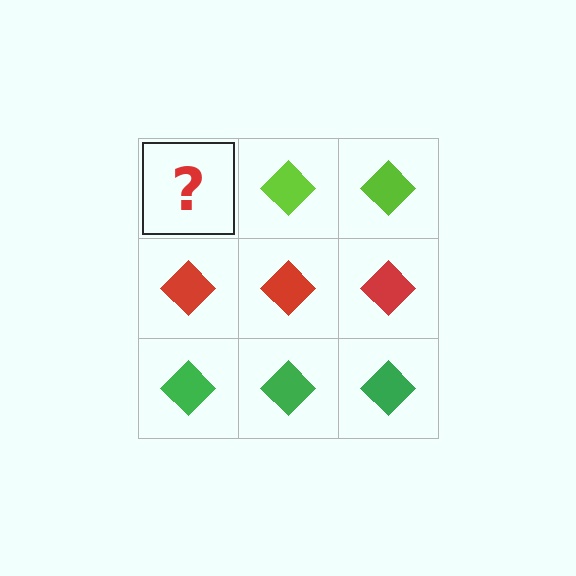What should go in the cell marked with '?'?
The missing cell should contain a lime diamond.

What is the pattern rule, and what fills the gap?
The rule is that each row has a consistent color. The gap should be filled with a lime diamond.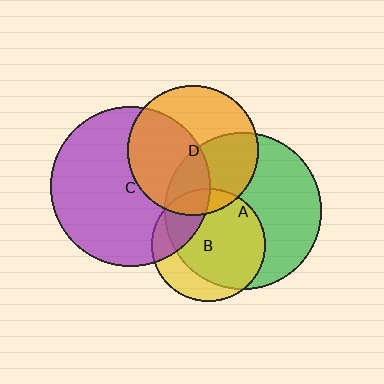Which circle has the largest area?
Circle C (purple).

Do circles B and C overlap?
Yes.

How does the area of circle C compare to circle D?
Approximately 1.5 times.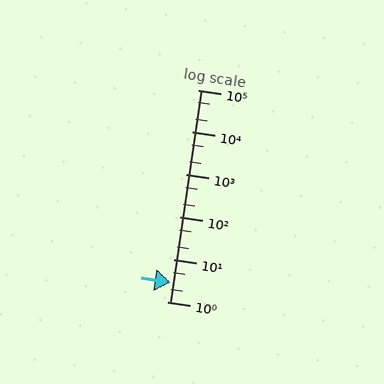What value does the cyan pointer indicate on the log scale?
The pointer indicates approximately 2.8.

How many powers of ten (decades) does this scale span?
The scale spans 5 decades, from 1 to 100000.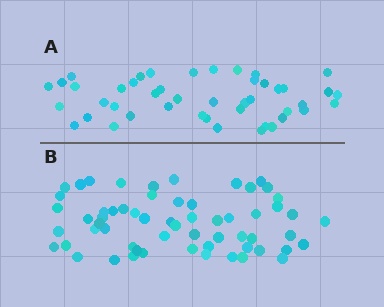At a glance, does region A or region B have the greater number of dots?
Region B (the bottom region) has more dots.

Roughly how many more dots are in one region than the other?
Region B has approximately 15 more dots than region A.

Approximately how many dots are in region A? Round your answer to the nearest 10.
About 40 dots. (The exact count is 45, which rounds to 40.)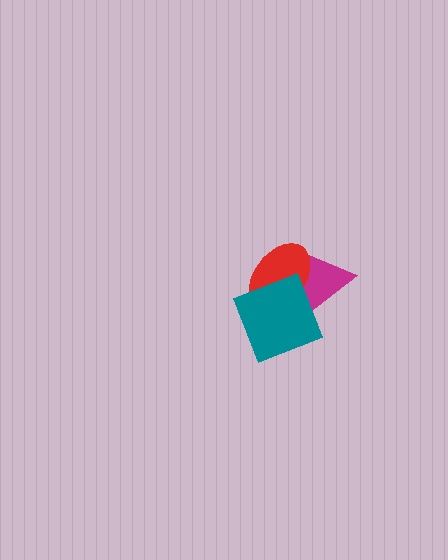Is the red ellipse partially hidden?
Yes, it is partially covered by another shape.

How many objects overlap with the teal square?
2 objects overlap with the teal square.